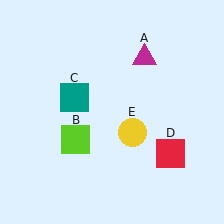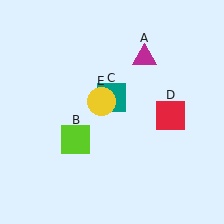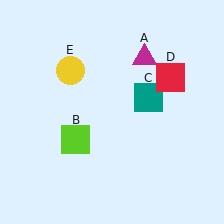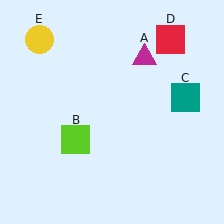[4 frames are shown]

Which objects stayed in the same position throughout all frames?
Magenta triangle (object A) and lime square (object B) remained stationary.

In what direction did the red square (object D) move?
The red square (object D) moved up.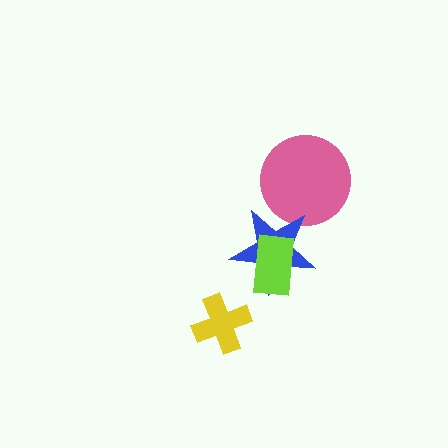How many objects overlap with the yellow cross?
0 objects overlap with the yellow cross.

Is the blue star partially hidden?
Yes, it is partially covered by another shape.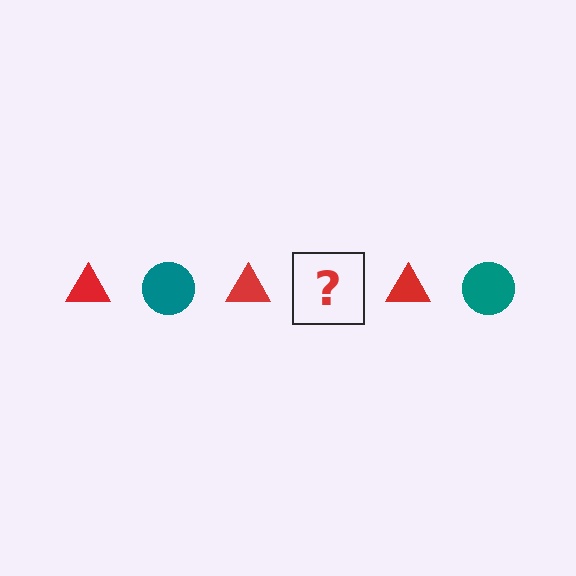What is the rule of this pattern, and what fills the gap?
The rule is that the pattern alternates between red triangle and teal circle. The gap should be filled with a teal circle.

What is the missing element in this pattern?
The missing element is a teal circle.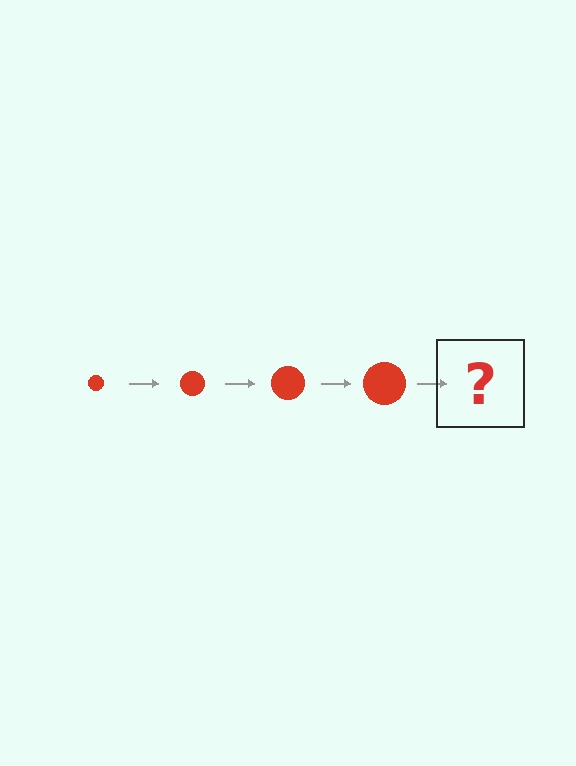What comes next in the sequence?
The next element should be a red circle, larger than the previous one.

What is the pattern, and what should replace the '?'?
The pattern is that the circle gets progressively larger each step. The '?' should be a red circle, larger than the previous one.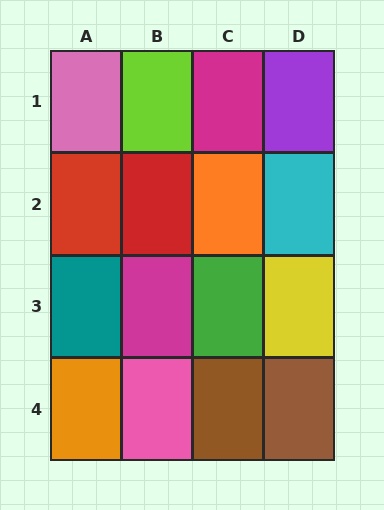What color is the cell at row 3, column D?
Yellow.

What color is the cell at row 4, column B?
Pink.